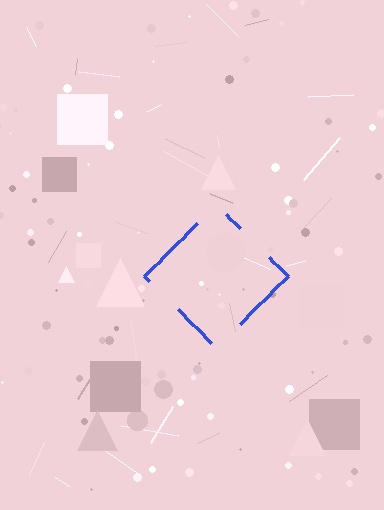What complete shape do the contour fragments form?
The contour fragments form a diamond.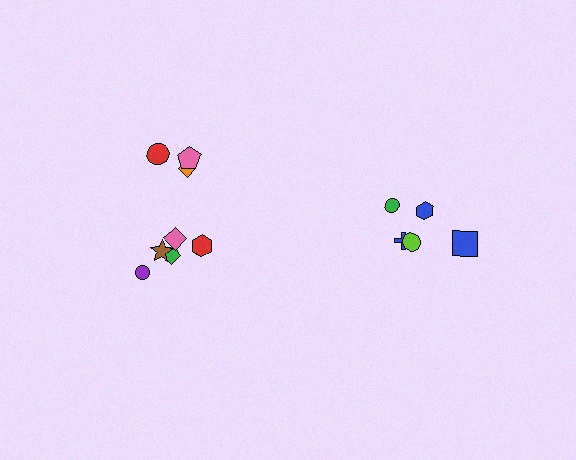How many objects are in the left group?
There are 8 objects.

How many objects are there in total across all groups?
There are 13 objects.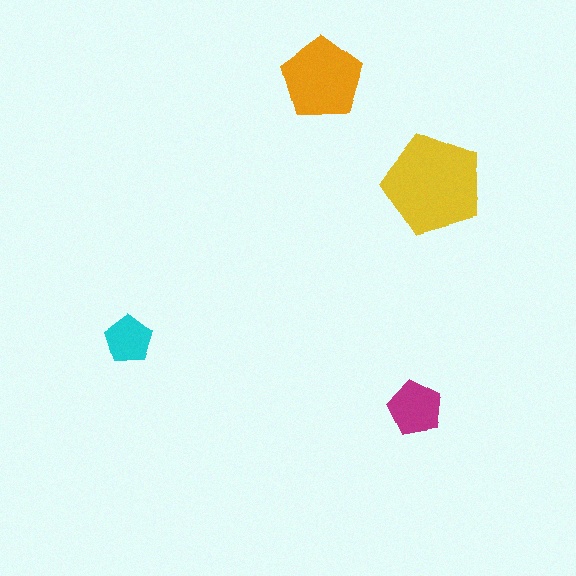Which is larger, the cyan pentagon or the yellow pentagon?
The yellow one.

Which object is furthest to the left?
The cyan pentagon is leftmost.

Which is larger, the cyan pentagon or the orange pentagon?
The orange one.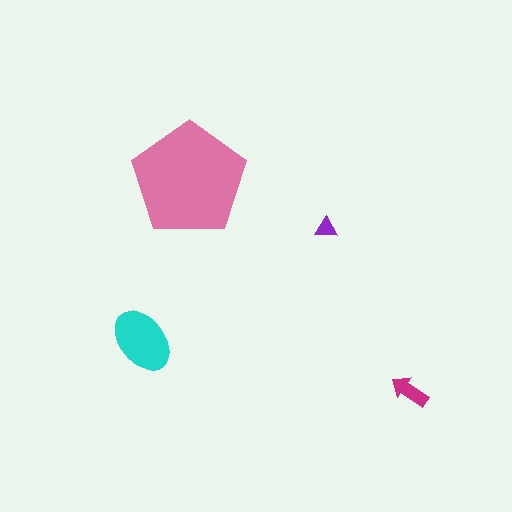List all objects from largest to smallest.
The pink pentagon, the cyan ellipse, the magenta arrow, the purple triangle.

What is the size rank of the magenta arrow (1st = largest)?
3rd.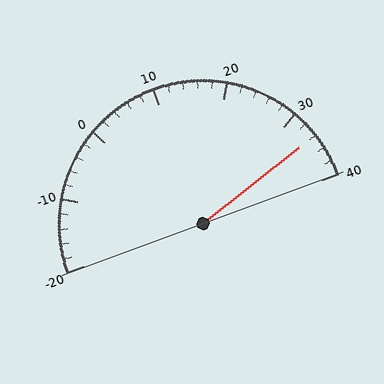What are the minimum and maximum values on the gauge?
The gauge ranges from -20 to 40.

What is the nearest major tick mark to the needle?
The nearest major tick mark is 30.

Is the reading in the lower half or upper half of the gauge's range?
The reading is in the upper half of the range (-20 to 40).